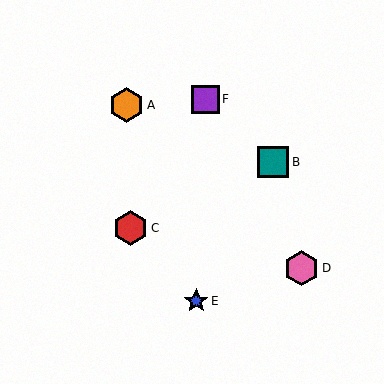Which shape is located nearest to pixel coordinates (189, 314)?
The blue star (labeled E) at (196, 301) is nearest to that location.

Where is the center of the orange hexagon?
The center of the orange hexagon is at (127, 105).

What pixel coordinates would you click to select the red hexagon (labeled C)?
Click at (130, 228) to select the red hexagon C.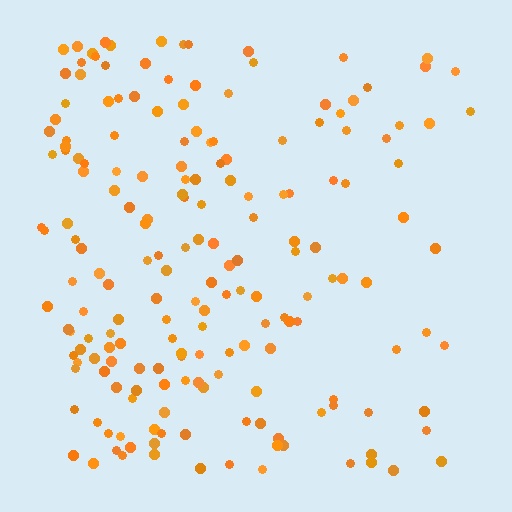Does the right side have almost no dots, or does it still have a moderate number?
Still a moderate number, just noticeably fewer than the left.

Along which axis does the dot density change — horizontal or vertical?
Horizontal.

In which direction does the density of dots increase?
From right to left, with the left side densest.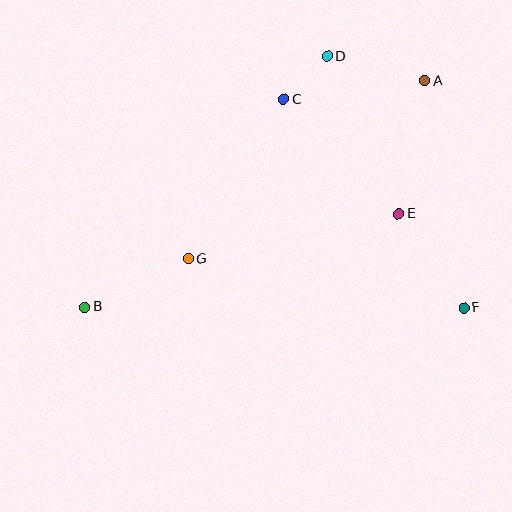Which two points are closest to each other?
Points C and D are closest to each other.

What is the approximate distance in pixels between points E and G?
The distance between E and G is approximately 216 pixels.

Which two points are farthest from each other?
Points A and B are farthest from each other.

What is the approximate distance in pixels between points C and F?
The distance between C and F is approximately 276 pixels.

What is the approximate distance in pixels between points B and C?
The distance between B and C is approximately 288 pixels.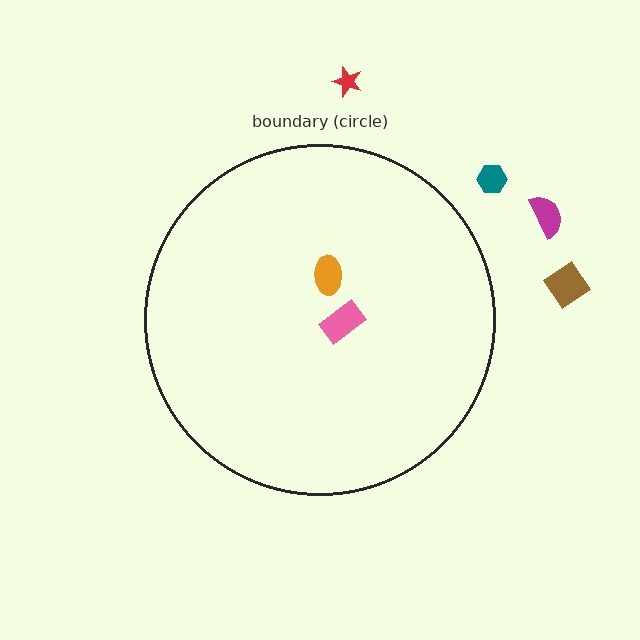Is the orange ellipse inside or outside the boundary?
Inside.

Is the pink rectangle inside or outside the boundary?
Inside.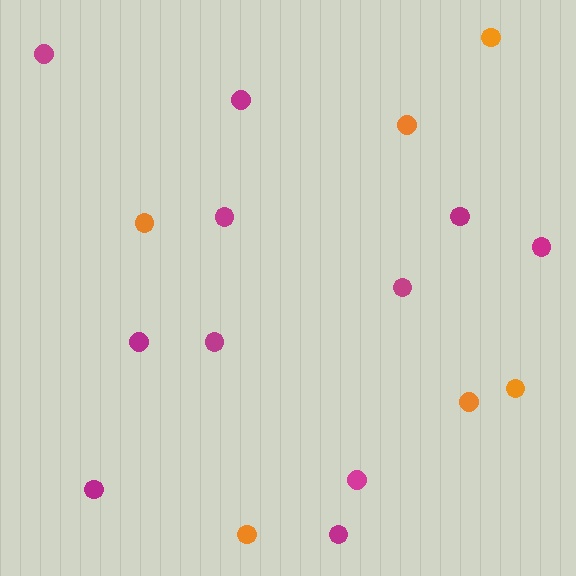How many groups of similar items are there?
There are 2 groups: one group of orange circles (6) and one group of magenta circles (11).